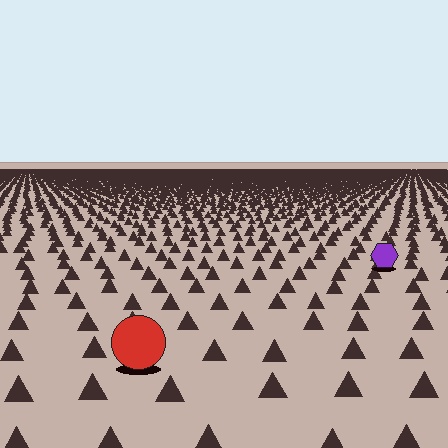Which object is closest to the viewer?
The red circle is closest. The texture marks near it are larger and more spread out.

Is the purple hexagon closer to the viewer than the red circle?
No. The red circle is closer — you can tell from the texture gradient: the ground texture is coarser near it.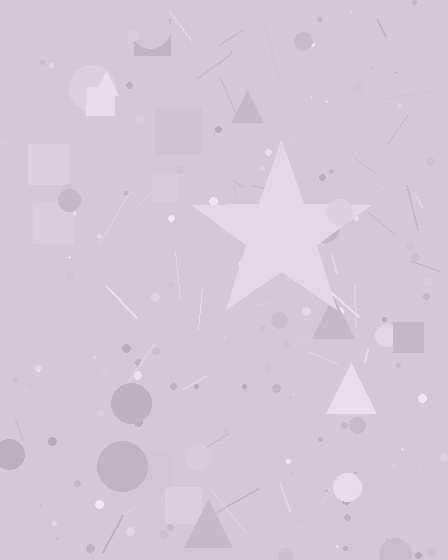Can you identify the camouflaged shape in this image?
The camouflaged shape is a star.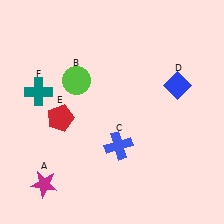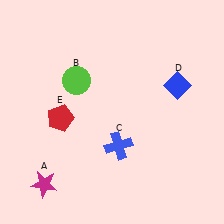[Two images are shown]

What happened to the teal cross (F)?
The teal cross (F) was removed in Image 2. It was in the top-left area of Image 1.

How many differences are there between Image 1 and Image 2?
There is 1 difference between the two images.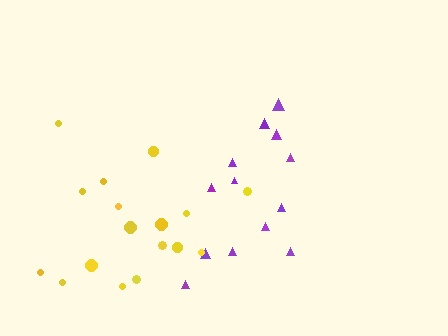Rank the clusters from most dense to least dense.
purple, yellow.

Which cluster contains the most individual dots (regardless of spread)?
Yellow (17).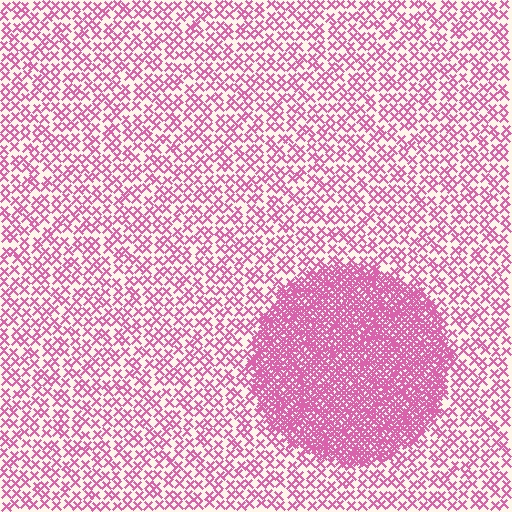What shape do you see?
I see a circle.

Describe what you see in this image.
The image contains small pink elements arranged at two different densities. A circle-shaped region is visible where the elements are more densely packed than the surrounding area.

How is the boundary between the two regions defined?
The boundary is defined by a change in element density (approximately 2.9x ratio). All elements are the same color, size, and shape.